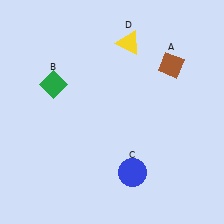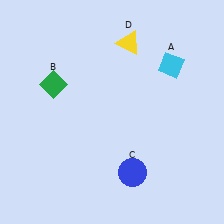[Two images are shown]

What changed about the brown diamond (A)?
In Image 1, A is brown. In Image 2, it changed to cyan.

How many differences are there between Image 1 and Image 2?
There is 1 difference between the two images.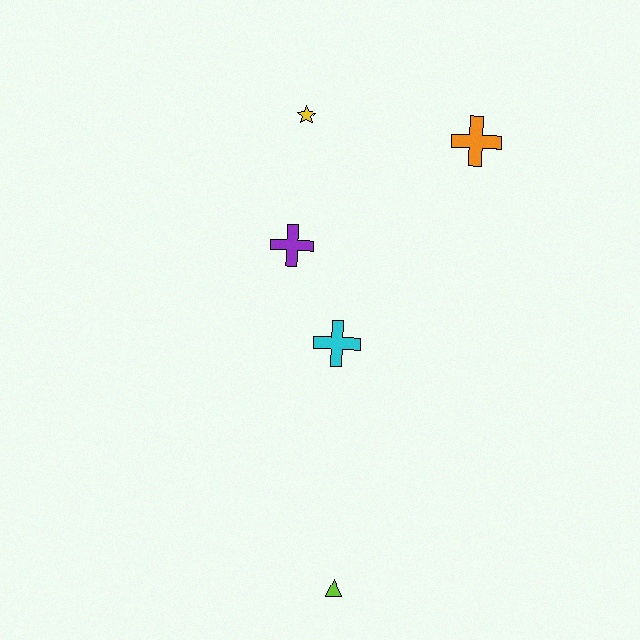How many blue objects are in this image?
There are no blue objects.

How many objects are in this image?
There are 5 objects.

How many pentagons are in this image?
There are no pentagons.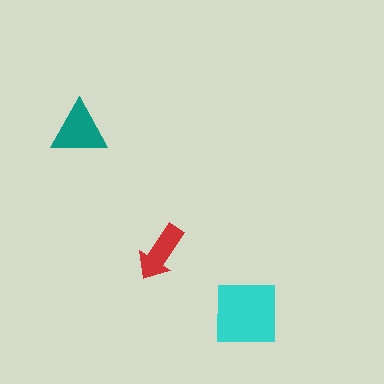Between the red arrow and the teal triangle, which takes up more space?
The teal triangle.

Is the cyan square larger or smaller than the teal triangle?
Larger.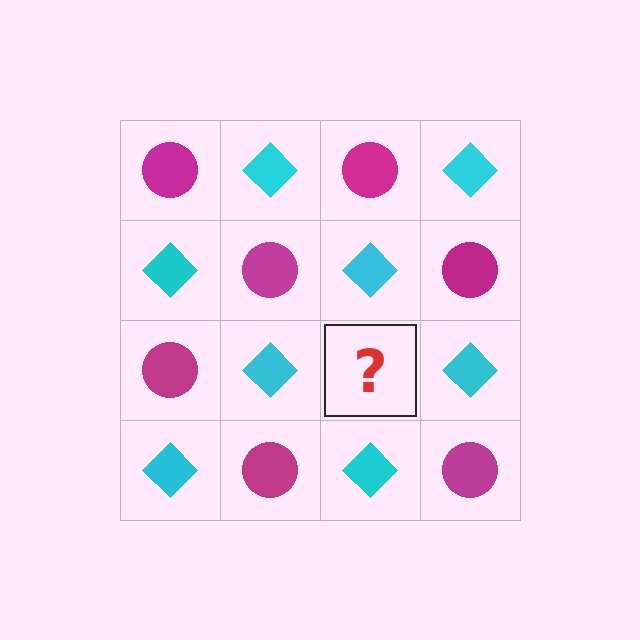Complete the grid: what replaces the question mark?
The question mark should be replaced with a magenta circle.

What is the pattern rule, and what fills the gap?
The rule is that it alternates magenta circle and cyan diamond in a checkerboard pattern. The gap should be filled with a magenta circle.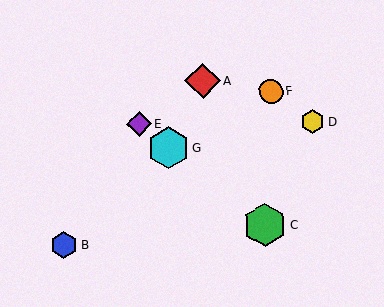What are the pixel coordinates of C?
Object C is at (265, 225).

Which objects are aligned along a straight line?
Objects C, E, G are aligned along a straight line.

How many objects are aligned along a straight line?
3 objects (C, E, G) are aligned along a straight line.